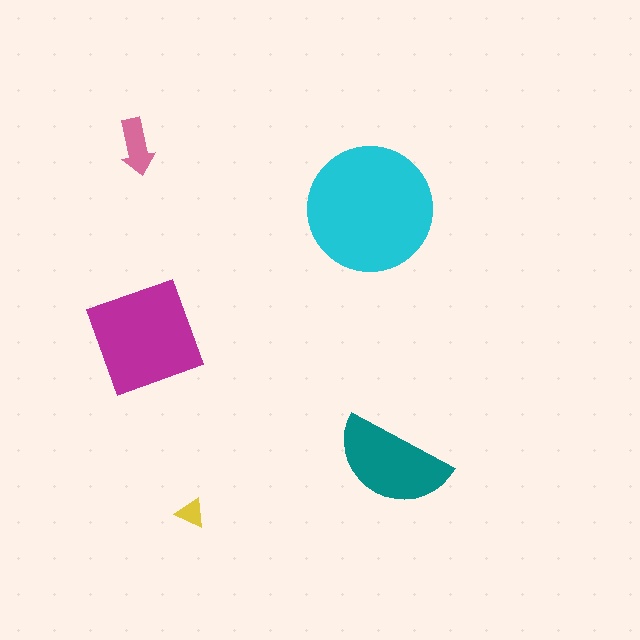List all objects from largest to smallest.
The cyan circle, the magenta square, the teal semicircle, the pink arrow, the yellow triangle.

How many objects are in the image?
There are 5 objects in the image.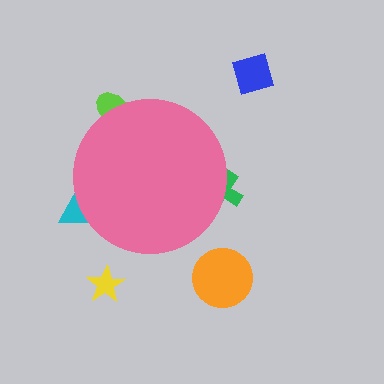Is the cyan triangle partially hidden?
Yes, the cyan triangle is partially hidden behind the pink circle.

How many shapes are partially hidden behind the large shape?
3 shapes are partially hidden.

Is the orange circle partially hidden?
No, the orange circle is fully visible.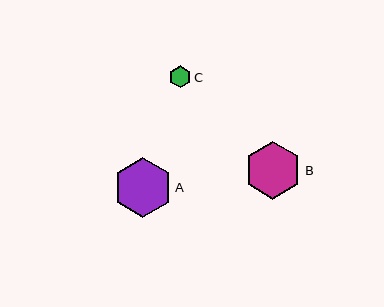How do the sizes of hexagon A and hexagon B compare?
Hexagon A and hexagon B are approximately the same size.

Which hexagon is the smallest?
Hexagon C is the smallest with a size of approximately 23 pixels.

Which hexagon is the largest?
Hexagon A is the largest with a size of approximately 59 pixels.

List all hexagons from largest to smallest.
From largest to smallest: A, B, C.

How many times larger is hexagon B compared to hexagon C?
Hexagon B is approximately 2.6 times the size of hexagon C.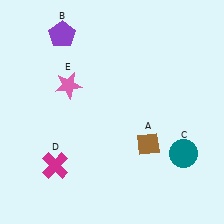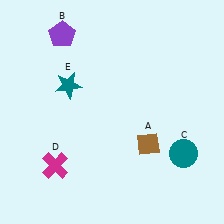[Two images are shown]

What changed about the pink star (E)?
In Image 1, E is pink. In Image 2, it changed to teal.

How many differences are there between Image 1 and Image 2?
There is 1 difference between the two images.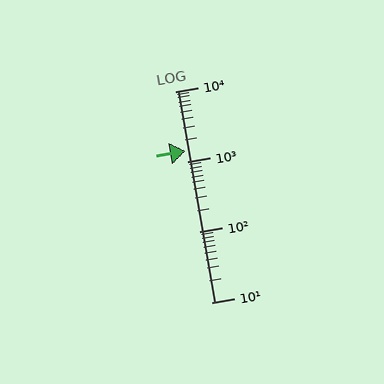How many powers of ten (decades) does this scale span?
The scale spans 3 decades, from 10 to 10000.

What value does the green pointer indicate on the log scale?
The pointer indicates approximately 1400.